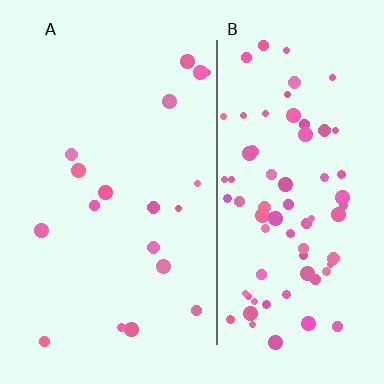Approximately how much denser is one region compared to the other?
Approximately 4.3× — region B over region A.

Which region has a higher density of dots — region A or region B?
B (the right).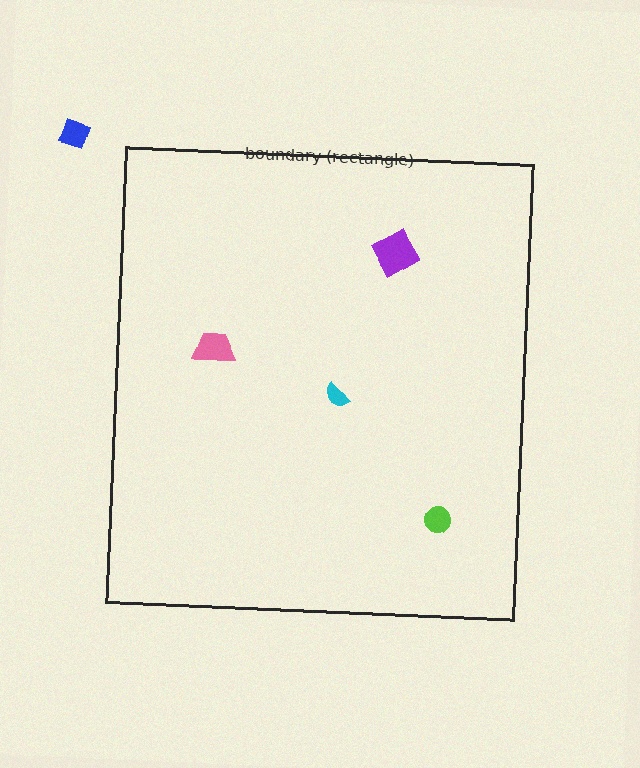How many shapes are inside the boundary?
4 inside, 1 outside.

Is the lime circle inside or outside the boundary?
Inside.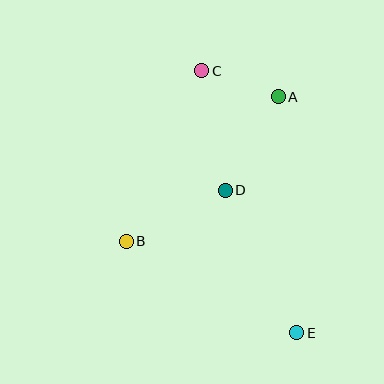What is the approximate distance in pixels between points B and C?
The distance between B and C is approximately 187 pixels.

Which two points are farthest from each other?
Points C and E are farthest from each other.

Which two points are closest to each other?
Points A and C are closest to each other.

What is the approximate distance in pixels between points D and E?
The distance between D and E is approximately 159 pixels.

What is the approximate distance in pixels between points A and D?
The distance between A and D is approximately 107 pixels.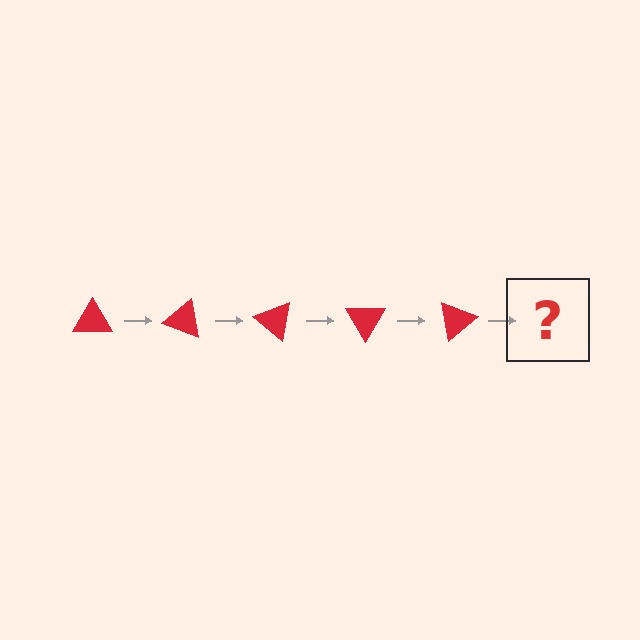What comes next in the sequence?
The next element should be a red triangle rotated 100 degrees.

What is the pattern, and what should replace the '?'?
The pattern is that the triangle rotates 20 degrees each step. The '?' should be a red triangle rotated 100 degrees.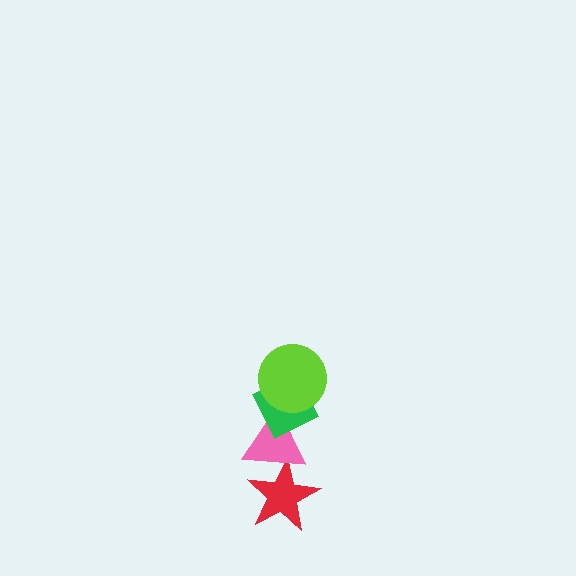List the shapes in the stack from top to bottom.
From top to bottom: the lime circle, the green diamond, the pink triangle, the red star.